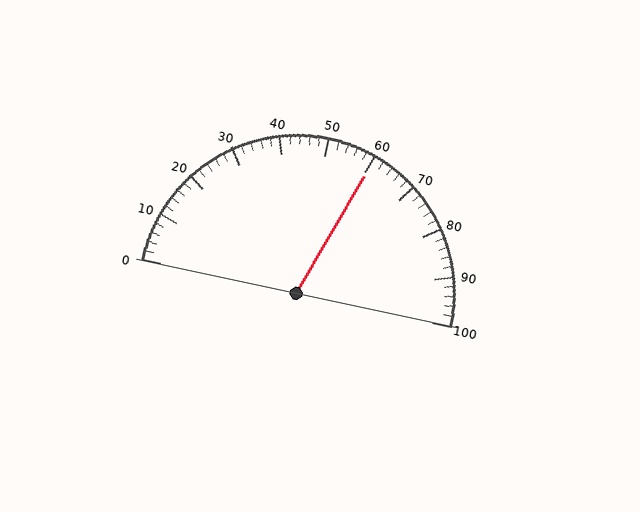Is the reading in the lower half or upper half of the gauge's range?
The reading is in the upper half of the range (0 to 100).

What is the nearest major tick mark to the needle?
The nearest major tick mark is 60.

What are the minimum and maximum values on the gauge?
The gauge ranges from 0 to 100.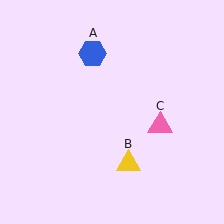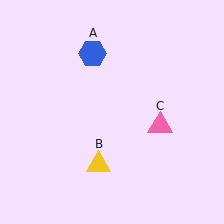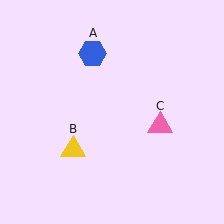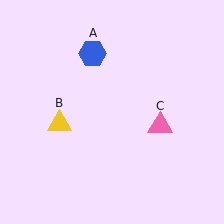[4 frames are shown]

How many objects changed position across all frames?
1 object changed position: yellow triangle (object B).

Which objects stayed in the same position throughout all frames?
Blue hexagon (object A) and pink triangle (object C) remained stationary.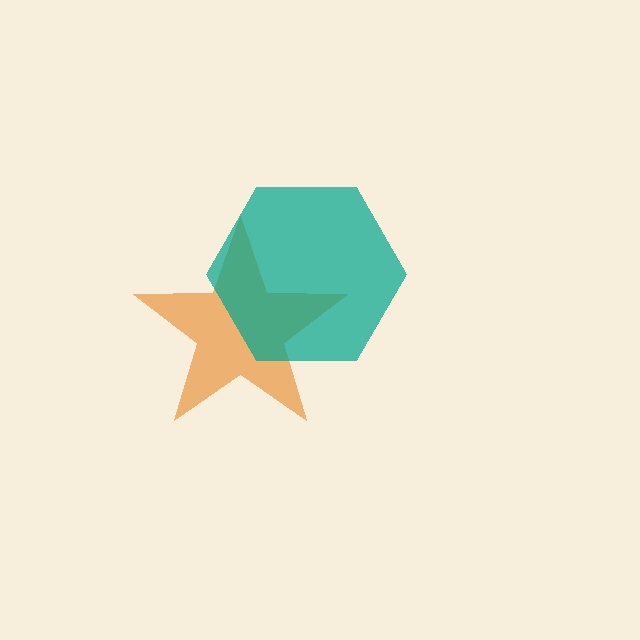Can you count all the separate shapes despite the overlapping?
Yes, there are 2 separate shapes.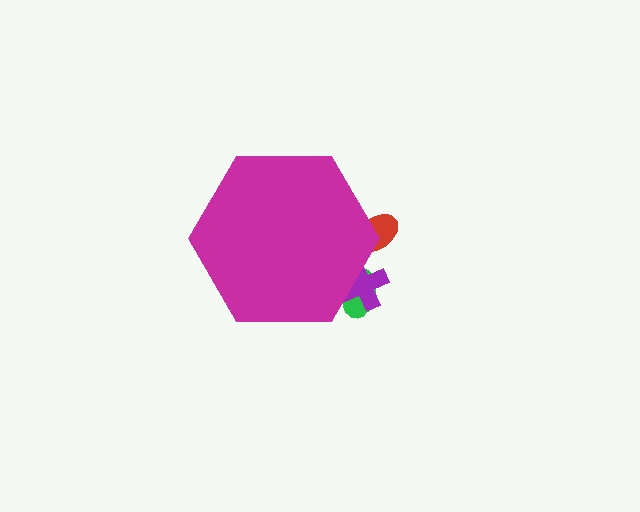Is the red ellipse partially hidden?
Yes, the red ellipse is partially hidden behind the magenta hexagon.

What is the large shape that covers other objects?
A magenta hexagon.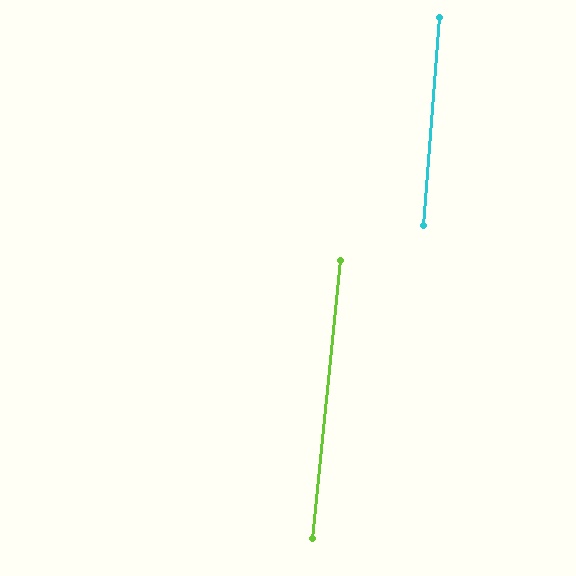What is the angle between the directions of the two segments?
Approximately 1 degree.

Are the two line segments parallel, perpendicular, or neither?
Parallel — their directions differ by only 1.3°.